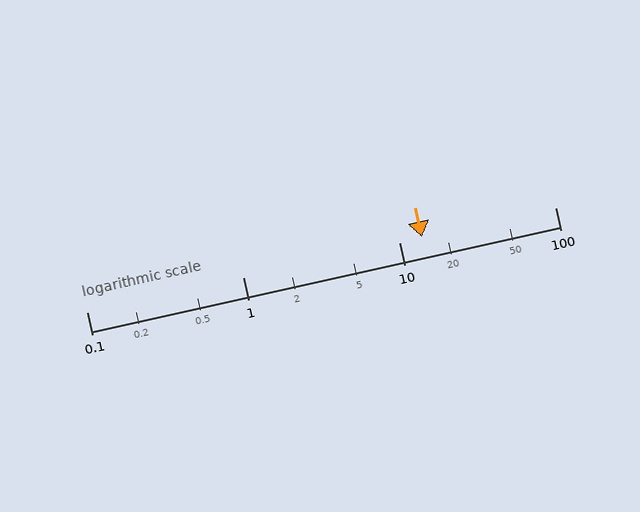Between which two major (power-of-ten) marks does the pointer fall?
The pointer is between 10 and 100.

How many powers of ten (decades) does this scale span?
The scale spans 3 decades, from 0.1 to 100.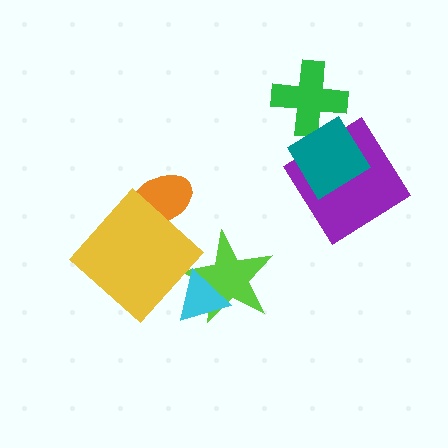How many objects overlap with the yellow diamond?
1 object overlaps with the yellow diamond.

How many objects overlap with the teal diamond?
1 object overlaps with the teal diamond.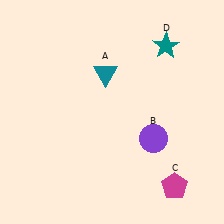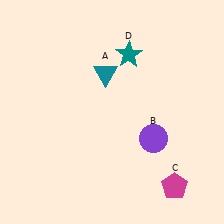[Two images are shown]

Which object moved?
The teal star (D) moved left.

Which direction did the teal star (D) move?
The teal star (D) moved left.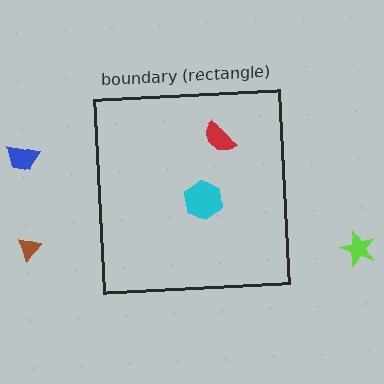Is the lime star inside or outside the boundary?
Outside.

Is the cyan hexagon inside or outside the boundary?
Inside.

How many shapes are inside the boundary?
2 inside, 3 outside.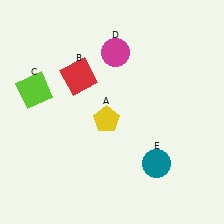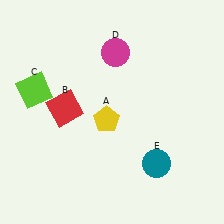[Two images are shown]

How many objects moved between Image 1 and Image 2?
1 object moved between the two images.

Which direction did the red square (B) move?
The red square (B) moved down.